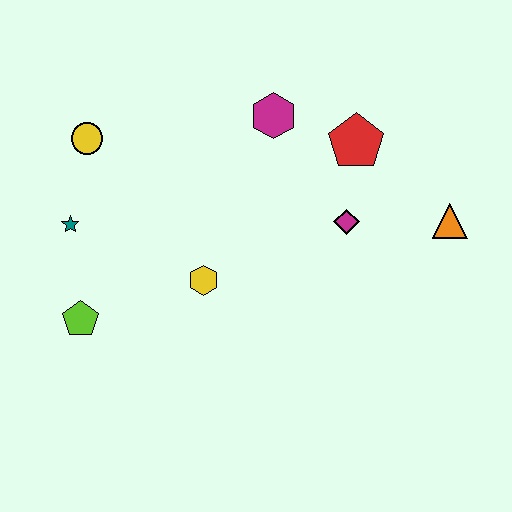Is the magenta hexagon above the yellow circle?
Yes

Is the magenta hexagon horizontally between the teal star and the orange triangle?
Yes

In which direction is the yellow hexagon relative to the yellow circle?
The yellow hexagon is below the yellow circle.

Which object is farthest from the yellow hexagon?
The orange triangle is farthest from the yellow hexagon.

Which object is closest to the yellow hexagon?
The lime pentagon is closest to the yellow hexagon.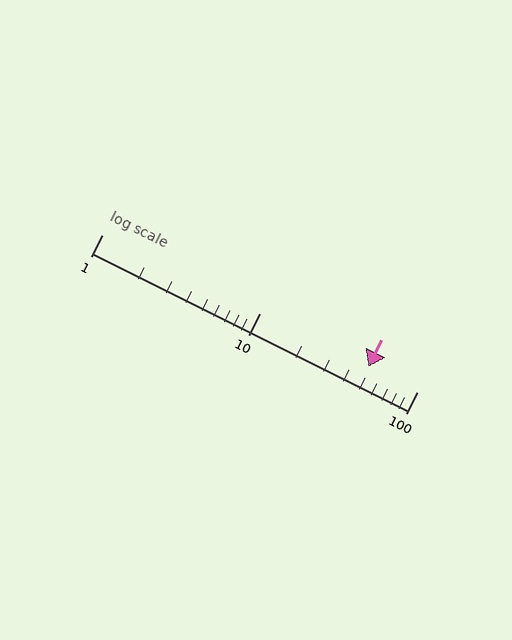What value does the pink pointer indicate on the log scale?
The pointer indicates approximately 49.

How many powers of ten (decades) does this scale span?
The scale spans 2 decades, from 1 to 100.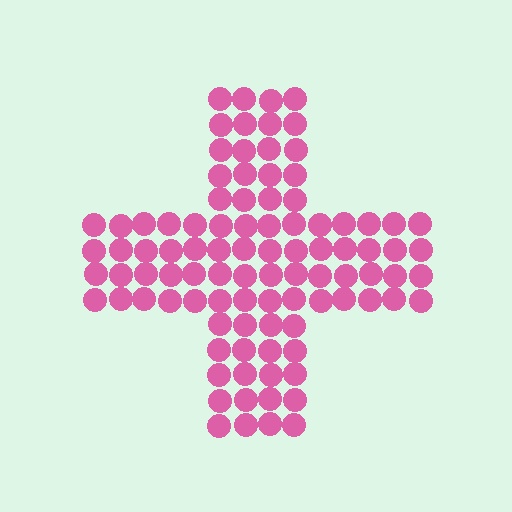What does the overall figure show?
The overall figure shows a cross.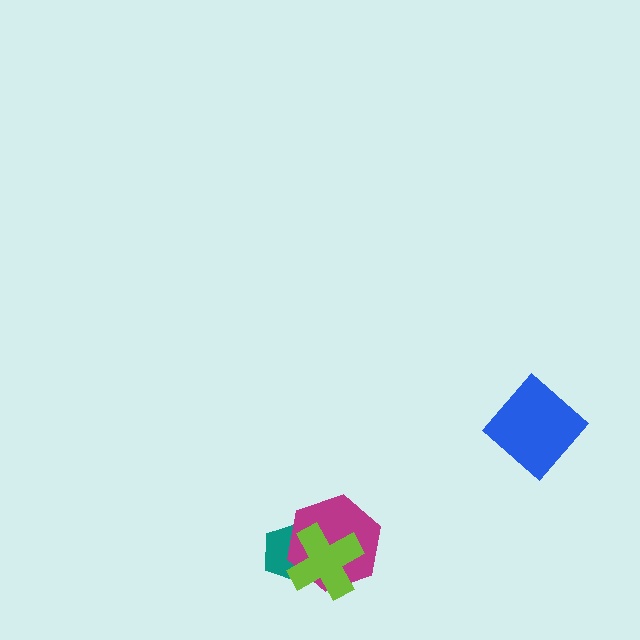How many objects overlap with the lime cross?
2 objects overlap with the lime cross.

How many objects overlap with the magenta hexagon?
2 objects overlap with the magenta hexagon.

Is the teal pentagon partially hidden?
Yes, it is partially covered by another shape.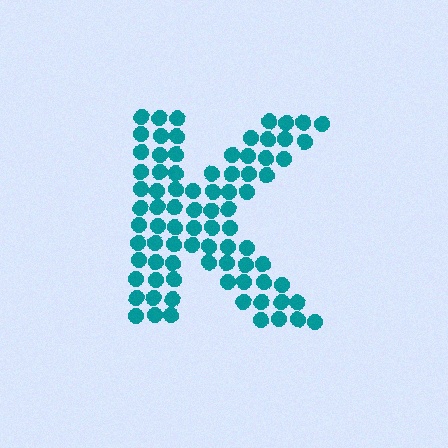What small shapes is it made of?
It is made of small circles.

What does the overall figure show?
The overall figure shows the letter K.